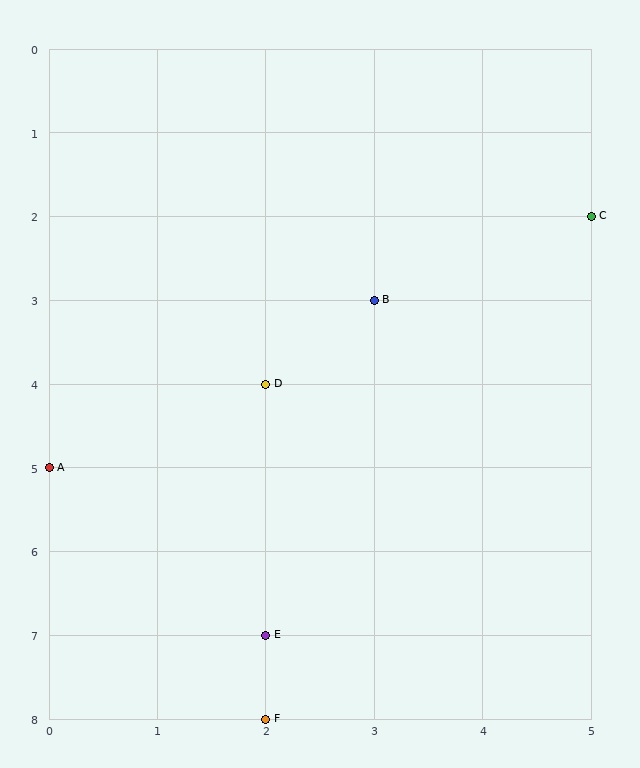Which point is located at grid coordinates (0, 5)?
Point A is at (0, 5).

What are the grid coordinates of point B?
Point B is at grid coordinates (3, 3).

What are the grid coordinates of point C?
Point C is at grid coordinates (5, 2).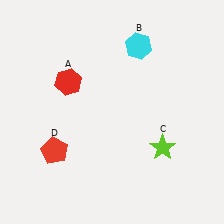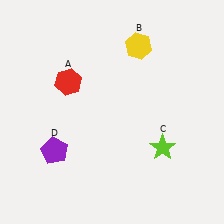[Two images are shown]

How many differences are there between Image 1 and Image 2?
There are 2 differences between the two images.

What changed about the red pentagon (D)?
In Image 1, D is red. In Image 2, it changed to purple.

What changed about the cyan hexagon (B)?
In Image 1, B is cyan. In Image 2, it changed to yellow.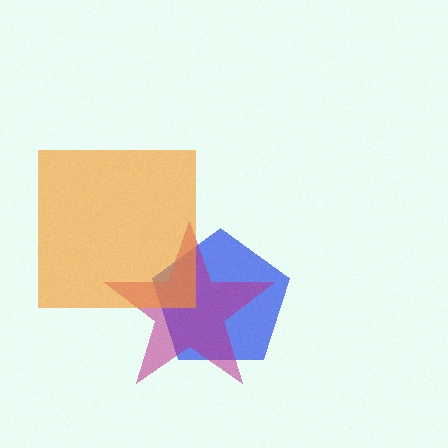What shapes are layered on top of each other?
The layered shapes are: a blue pentagon, a magenta star, an orange square.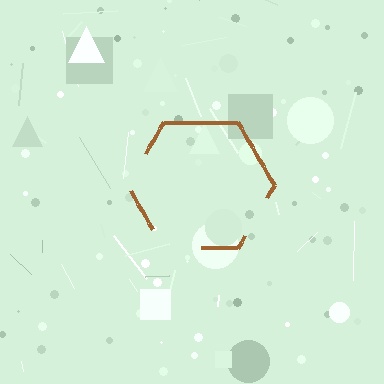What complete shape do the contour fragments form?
The contour fragments form a hexagon.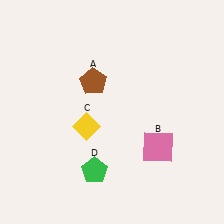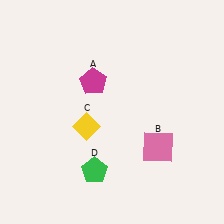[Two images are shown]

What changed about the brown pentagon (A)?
In Image 1, A is brown. In Image 2, it changed to magenta.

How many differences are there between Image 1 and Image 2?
There is 1 difference between the two images.